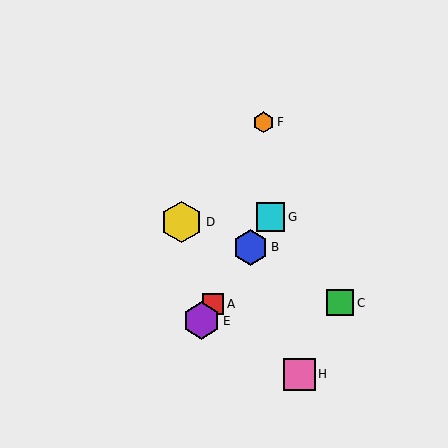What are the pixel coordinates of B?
Object B is at (250, 247).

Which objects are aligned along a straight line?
Objects A, B, E, G are aligned along a straight line.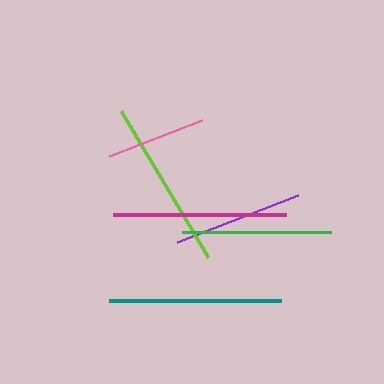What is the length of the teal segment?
The teal segment is approximately 172 pixels long.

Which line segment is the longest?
The magenta line is the longest at approximately 173 pixels.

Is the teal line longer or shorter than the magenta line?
The magenta line is longer than the teal line.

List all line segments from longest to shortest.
From longest to shortest: magenta, teal, lime, green, purple, pink.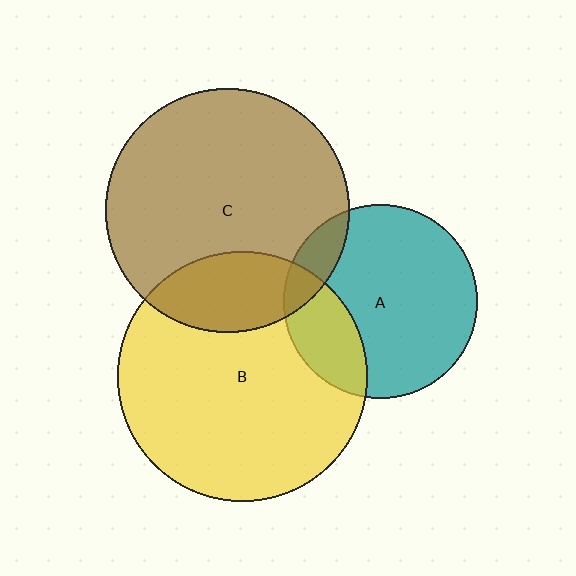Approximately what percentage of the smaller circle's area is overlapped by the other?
Approximately 20%.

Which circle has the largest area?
Circle B (yellow).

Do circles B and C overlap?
Yes.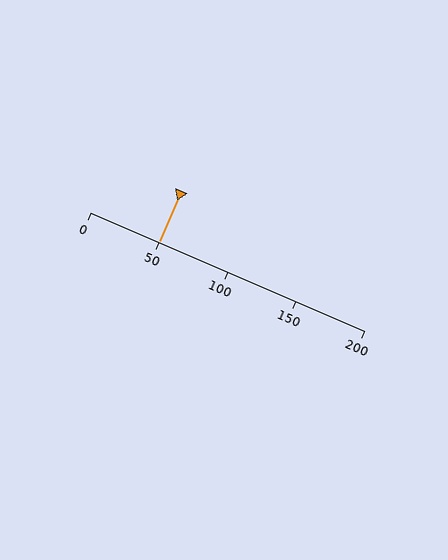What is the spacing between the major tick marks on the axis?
The major ticks are spaced 50 apart.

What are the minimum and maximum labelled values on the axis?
The axis runs from 0 to 200.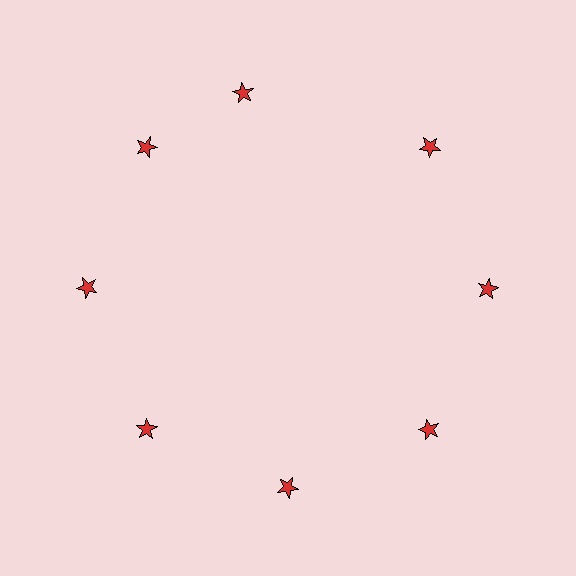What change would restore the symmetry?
The symmetry would be restored by rotating it back into even spacing with its neighbors so that all 8 stars sit at equal angles and equal distance from the center.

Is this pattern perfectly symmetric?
No. The 8 red stars are arranged in a ring, but one element near the 12 o'clock position is rotated out of alignment along the ring, breaking the 8-fold rotational symmetry.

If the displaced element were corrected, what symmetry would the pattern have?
It would have 8-fold rotational symmetry — the pattern would map onto itself every 45 degrees.